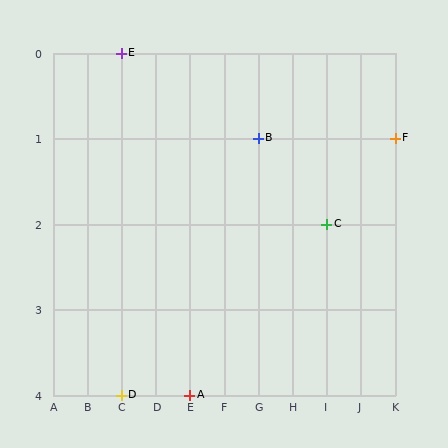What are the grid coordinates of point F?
Point F is at grid coordinates (K, 1).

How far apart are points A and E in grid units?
Points A and E are 2 columns and 4 rows apart (about 4.5 grid units diagonally).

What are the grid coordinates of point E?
Point E is at grid coordinates (C, 0).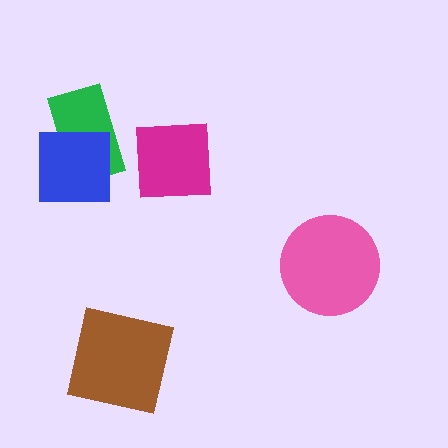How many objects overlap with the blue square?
1 object overlaps with the blue square.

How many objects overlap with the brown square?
0 objects overlap with the brown square.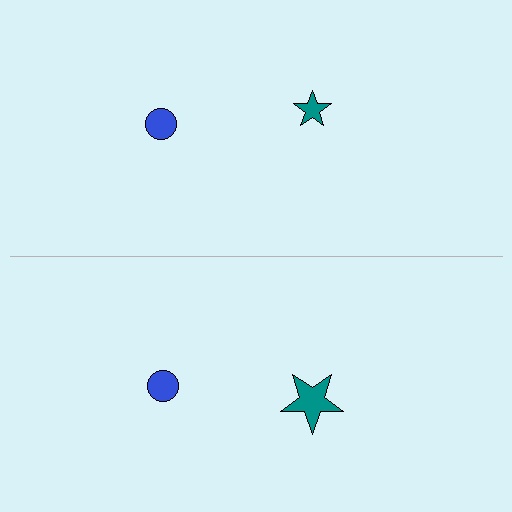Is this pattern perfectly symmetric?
No, the pattern is not perfectly symmetric. The teal star on the bottom side has a different size than its mirror counterpart.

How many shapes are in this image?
There are 4 shapes in this image.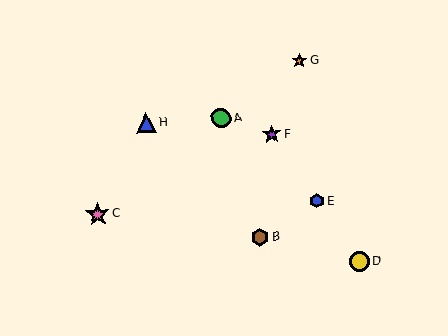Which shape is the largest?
The pink star (labeled C) is the largest.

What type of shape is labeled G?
Shape G is an orange star.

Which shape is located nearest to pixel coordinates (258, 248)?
The brown hexagon (labeled B) at (260, 237) is nearest to that location.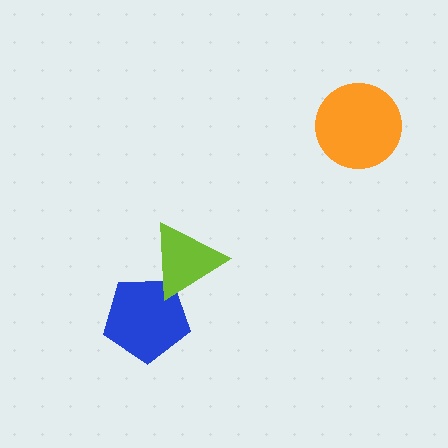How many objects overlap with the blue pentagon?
1 object overlaps with the blue pentagon.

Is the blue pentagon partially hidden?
Yes, it is partially covered by another shape.